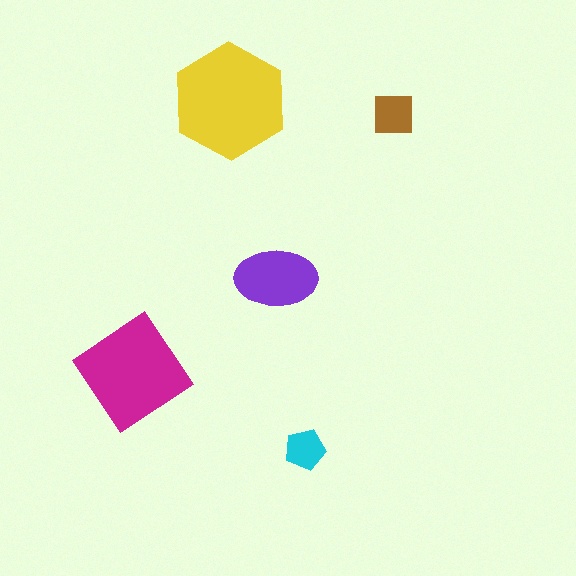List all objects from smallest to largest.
The cyan pentagon, the brown square, the purple ellipse, the magenta diamond, the yellow hexagon.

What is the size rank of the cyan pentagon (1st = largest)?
5th.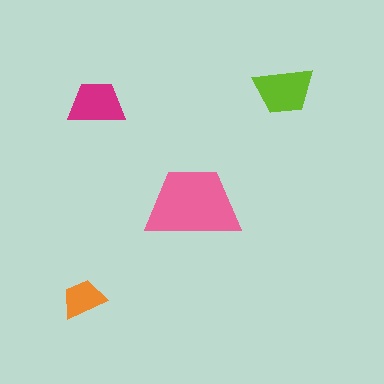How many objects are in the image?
There are 4 objects in the image.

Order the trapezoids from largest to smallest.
the pink one, the lime one, the magenta one, the orange one.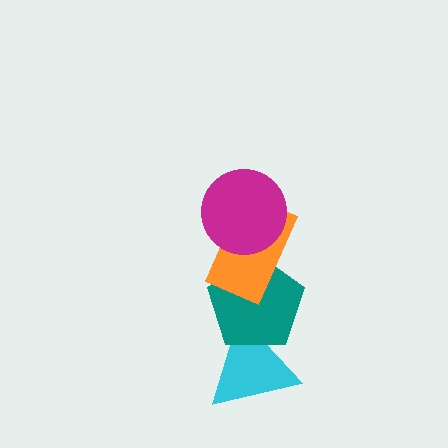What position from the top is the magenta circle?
The magenta circle is 1st from the top.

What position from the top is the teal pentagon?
The teal pentagon is 3rd from the top.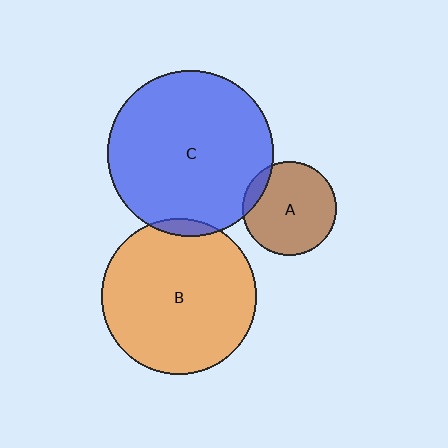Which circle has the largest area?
Circle C (blue).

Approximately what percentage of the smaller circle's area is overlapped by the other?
Approximately 5%.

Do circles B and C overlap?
Yes.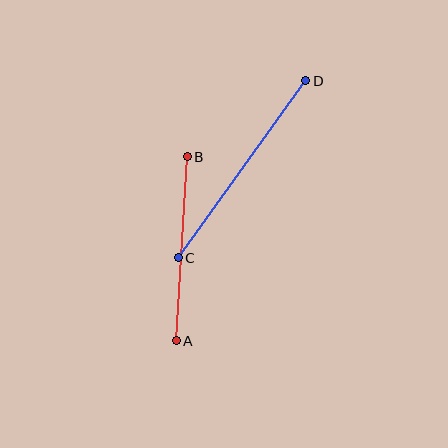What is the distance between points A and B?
The distance is approximately 184 pixels.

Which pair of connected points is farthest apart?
Points C and D are farthest apart.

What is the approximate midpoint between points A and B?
The midpoint is at approximately (182, 249) pixels.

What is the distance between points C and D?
The distance is approximately 218 pixels.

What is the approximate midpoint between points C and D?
The midpoint is at approximately (242, 169) pixels.